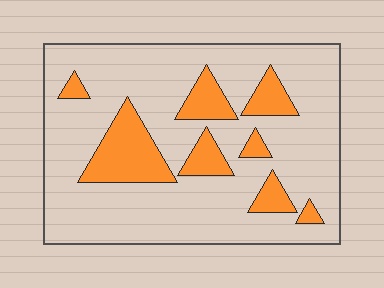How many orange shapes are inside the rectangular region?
8.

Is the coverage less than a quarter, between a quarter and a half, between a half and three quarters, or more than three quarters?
Less than a quarter.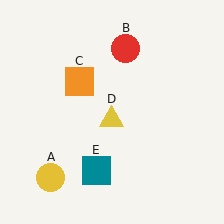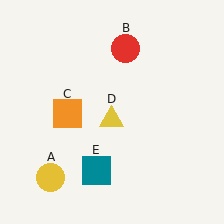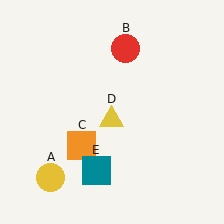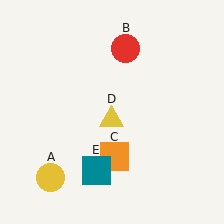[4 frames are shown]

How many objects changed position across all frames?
1 object changed position: orange square (object C).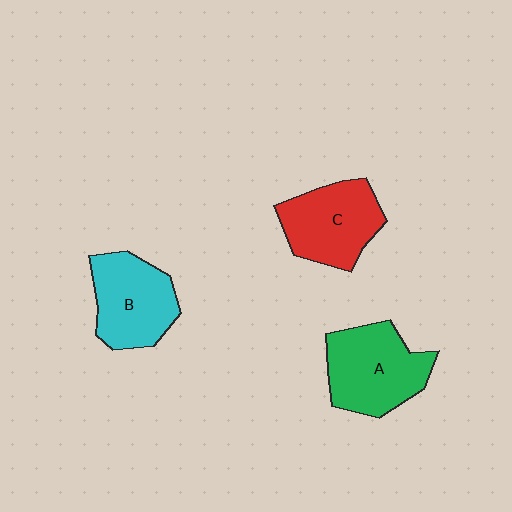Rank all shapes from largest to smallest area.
From largest to smallest: A (green), C (red), B (cyan).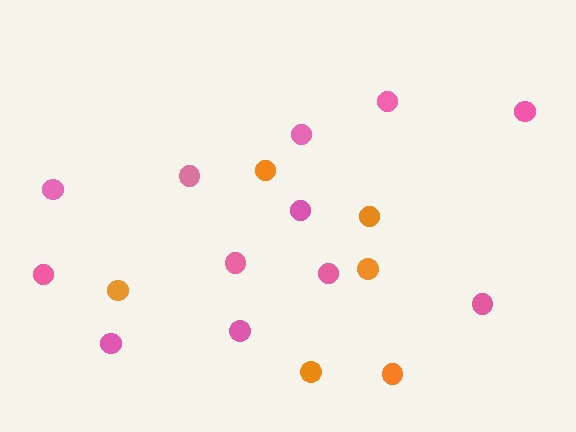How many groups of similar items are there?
There are 2 groups: one group of pink circles (12) and one group of orange circles (6).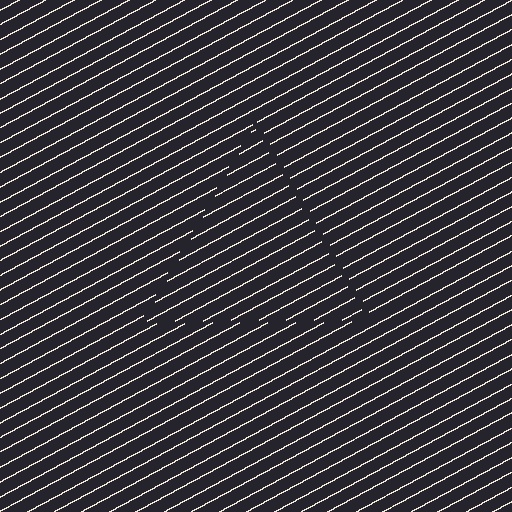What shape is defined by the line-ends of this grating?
An illusory triangle. The interior of the shape contains the same grating, shifted by half a period — the contour is defined by the phase discontinuity where line-ends from the inner and outer gratings abut.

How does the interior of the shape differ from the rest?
The interior of the shape contains the same grating, shifted by half a period — the contour is defined by the phase discontinuity where line-ends from the inner and outer gratings abut.